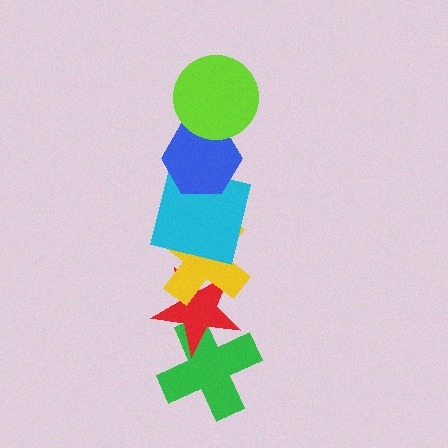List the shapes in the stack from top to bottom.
From top to bottom: the lime circle, the blue hexagon, the cyan square, the yellow cross, the red star, the green cross.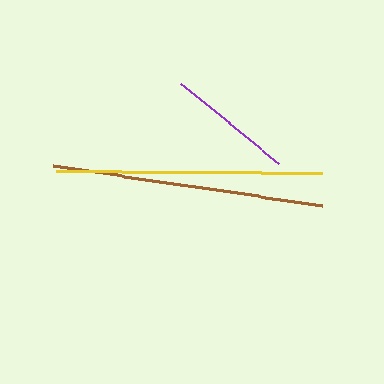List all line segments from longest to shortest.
From longest to shortest: brown, yellow, purple.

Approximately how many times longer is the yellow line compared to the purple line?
The yellow line is approximately 2.1 times the length of the purple line.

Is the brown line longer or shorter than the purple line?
The brown line is longer than the purple line.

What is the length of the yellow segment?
The yellow segment is approximately 266 pixels long.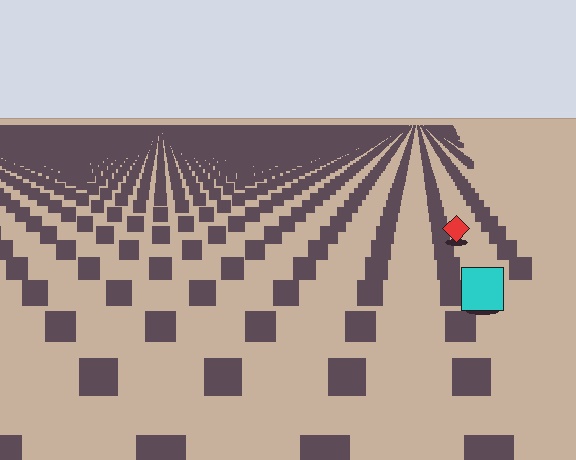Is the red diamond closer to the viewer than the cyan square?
No. The cyan square is closer — you can tell from the texture gradient: the ground texture is coarser near it.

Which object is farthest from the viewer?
The red diamond is farthest from the viewer. It appears smaller and the ground texture around it is denser.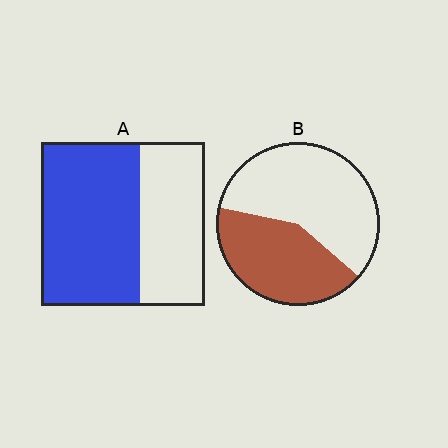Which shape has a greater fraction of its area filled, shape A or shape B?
Shape A.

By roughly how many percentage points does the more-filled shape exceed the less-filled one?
By roughly 20 percentage points (A over B).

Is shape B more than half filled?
No.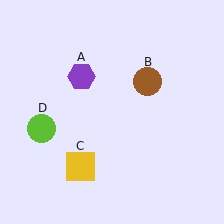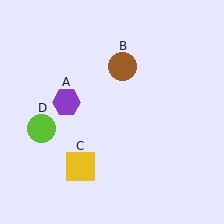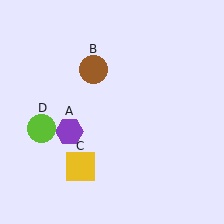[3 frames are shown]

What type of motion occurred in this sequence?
The purple hexagon (object A), brown circle (object B) rotated counterclockwise around the center of the scene.